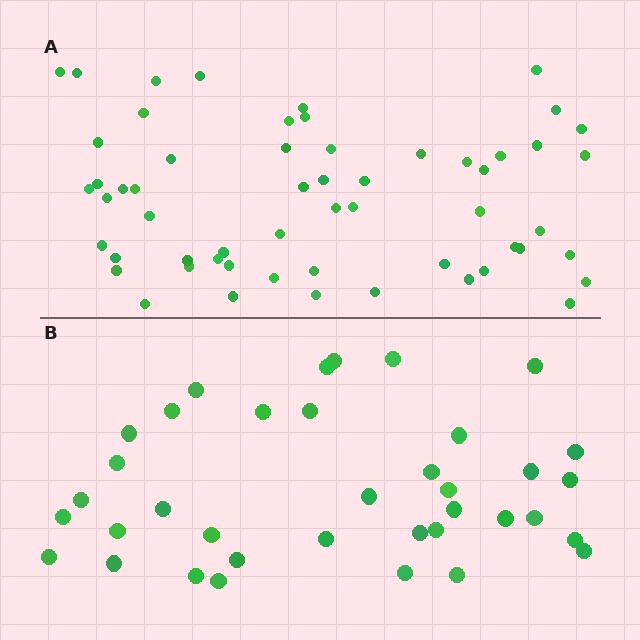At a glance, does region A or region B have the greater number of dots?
Region A (the top region) has more dots.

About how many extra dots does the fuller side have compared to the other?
Region A has approximately 20 more dots than region B.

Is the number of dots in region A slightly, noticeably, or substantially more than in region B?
Region A has substantially more. The ratio is roughly 1.5 to 1.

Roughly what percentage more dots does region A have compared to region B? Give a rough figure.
About 55% more.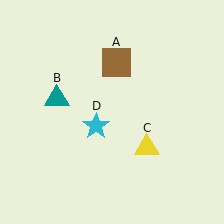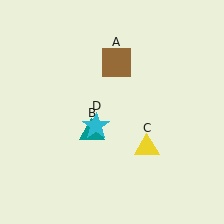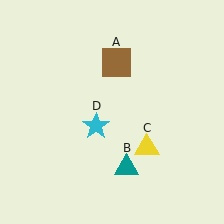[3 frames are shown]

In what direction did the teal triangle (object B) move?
The teal triangle (object B) moved down and to the right.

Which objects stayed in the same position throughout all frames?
Brown square (object A) and yellow triangle (object C) and cyan star (object D) remained stationary.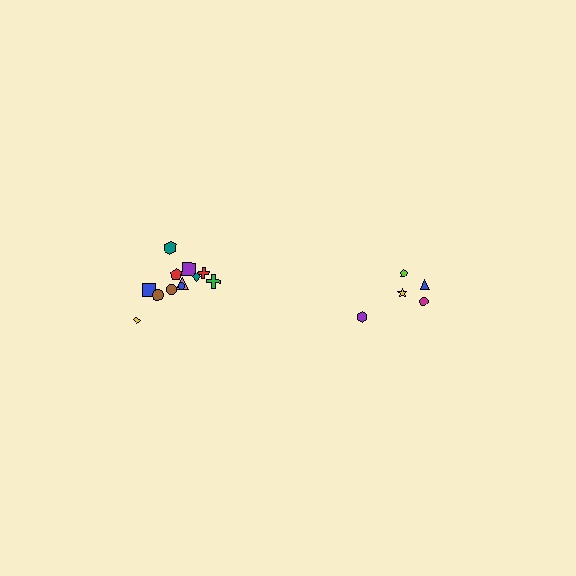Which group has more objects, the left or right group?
The left group.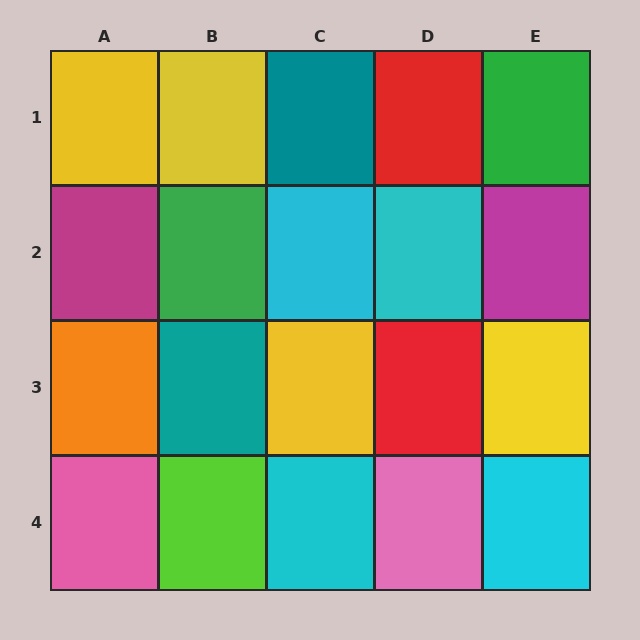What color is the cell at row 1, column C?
Teal.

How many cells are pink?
2 cells are pink.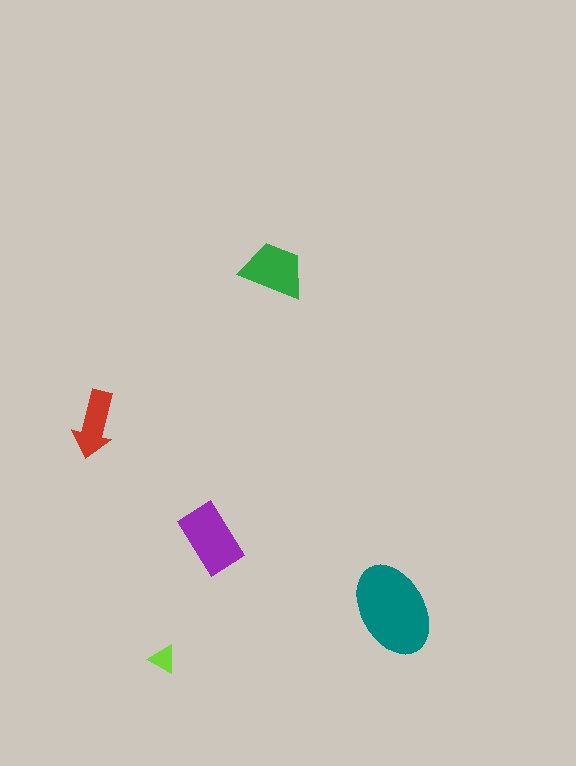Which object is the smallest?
The lime triangle.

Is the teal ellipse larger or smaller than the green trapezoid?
Larger.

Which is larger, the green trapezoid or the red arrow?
The green trapezoid.